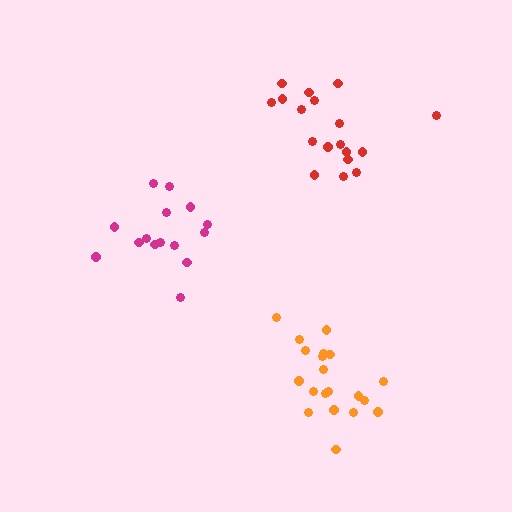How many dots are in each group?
Group 1: 18 dots, Group 2: 15 dots, Group 3: 20 dots (53 total).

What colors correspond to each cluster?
The clusters are colored: red, magenta, orange.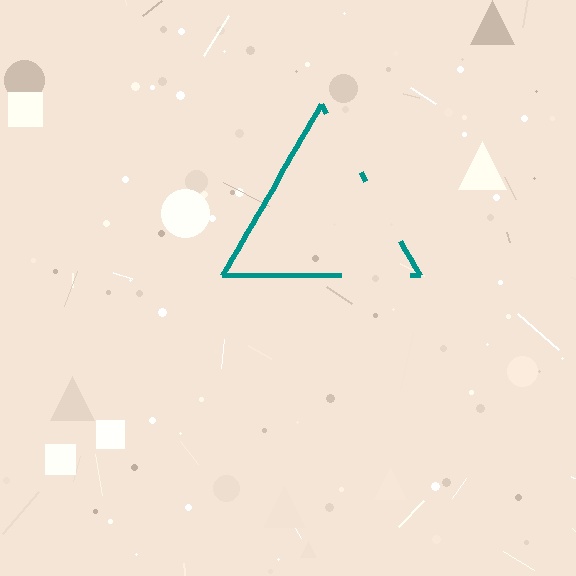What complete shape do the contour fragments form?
The contour fragments form a triangle.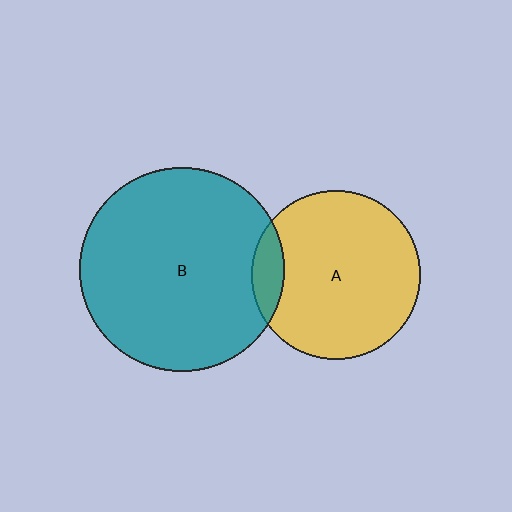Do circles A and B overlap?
Yes.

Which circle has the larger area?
Circle B (teal).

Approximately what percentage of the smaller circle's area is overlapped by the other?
Approximately 10%.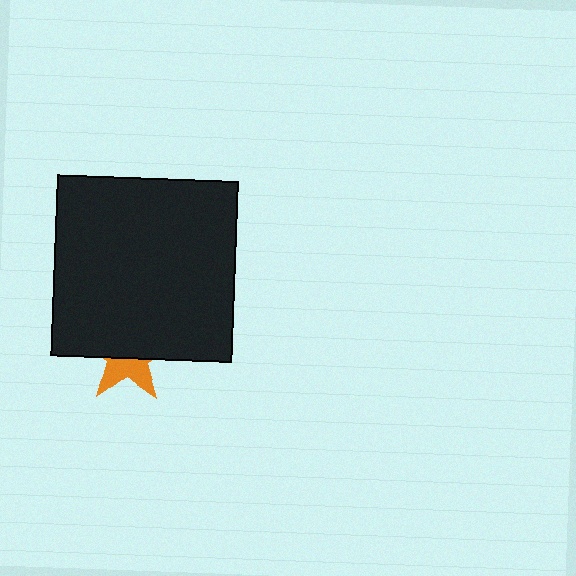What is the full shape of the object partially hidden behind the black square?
The partially hidden object is an orange star.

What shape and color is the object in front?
The object in front is a black square.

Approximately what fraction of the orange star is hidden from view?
Roughly 60% of the orange star is hidden behind the black square.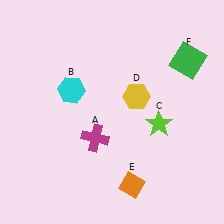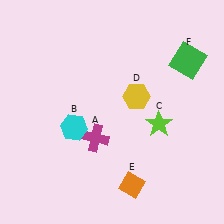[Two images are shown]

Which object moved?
The cyan hexagon (B) moved down.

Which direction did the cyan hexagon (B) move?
The cyan hexagon (B) moved down.